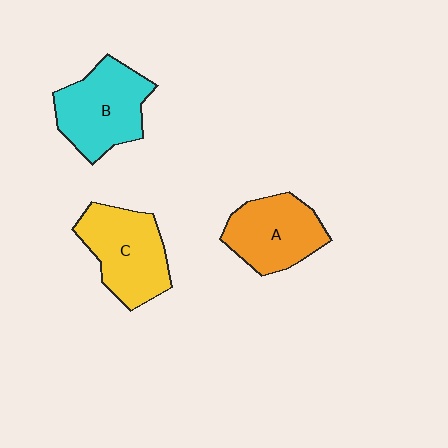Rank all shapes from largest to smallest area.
From largest to smallest: B (cyan), C (yellow), A (orange).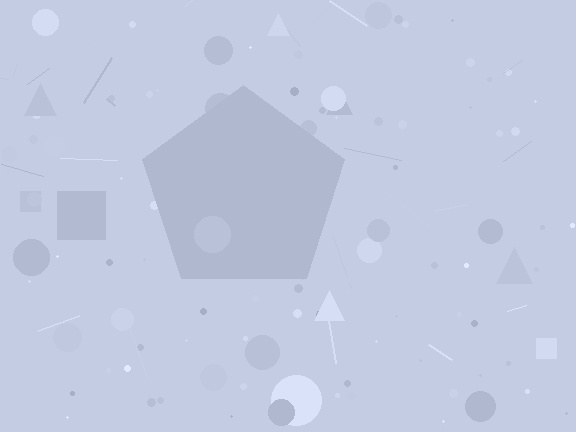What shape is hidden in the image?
A pentagon is hidden in the image.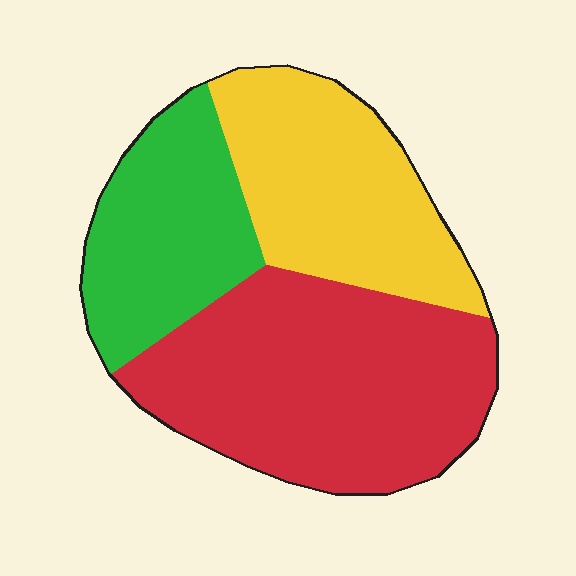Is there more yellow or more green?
Yellow.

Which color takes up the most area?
Red, at roughly 45%.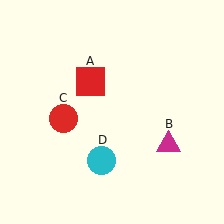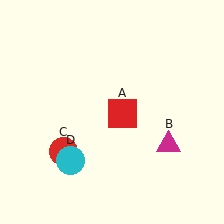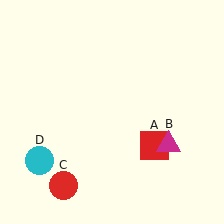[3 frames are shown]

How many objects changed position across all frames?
3 objects changed position: red square (object A), red circle (object C), cyan circle (object D).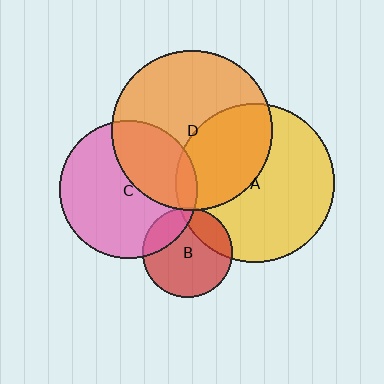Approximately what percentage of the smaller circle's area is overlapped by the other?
Approximately 20%.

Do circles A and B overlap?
Yes.